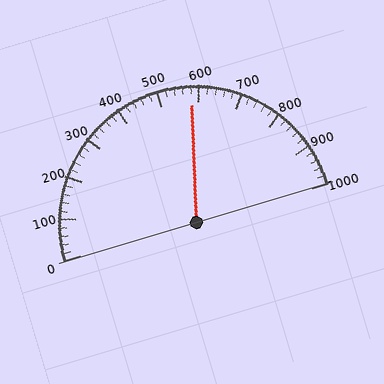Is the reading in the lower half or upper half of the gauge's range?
The reading is in the upper half of the range (0 to 1000).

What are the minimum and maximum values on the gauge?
The gauge ranges from 0 to 1000.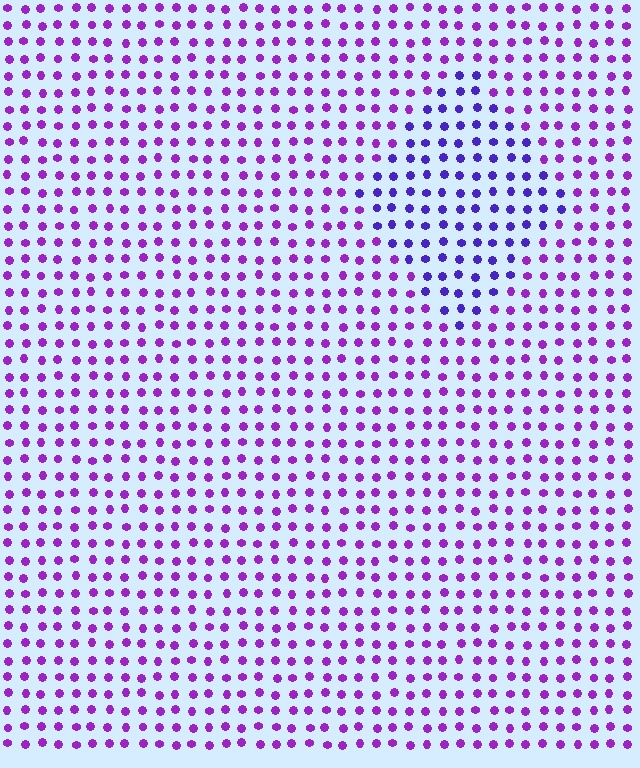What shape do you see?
I see a diamond.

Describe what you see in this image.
The image is filled with small purple elements in a uniform arrangement. A diamond-shaped region is visible where the elements are tinted to a slightly different hue, forming a subtle color boundary.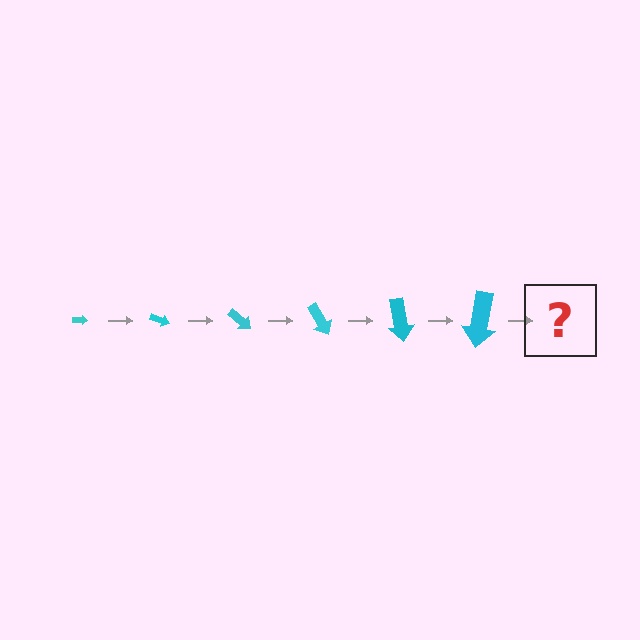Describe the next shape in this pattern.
It should be an arrow, larger than the previous one and rotated 120 degrees from the start.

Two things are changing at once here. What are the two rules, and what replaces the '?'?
The two rules are that the arrow grows larger each step and it rotates 20 degrees each step. The '?' should be an arrow, larger than the previous one and rotated 120 degrees from the start.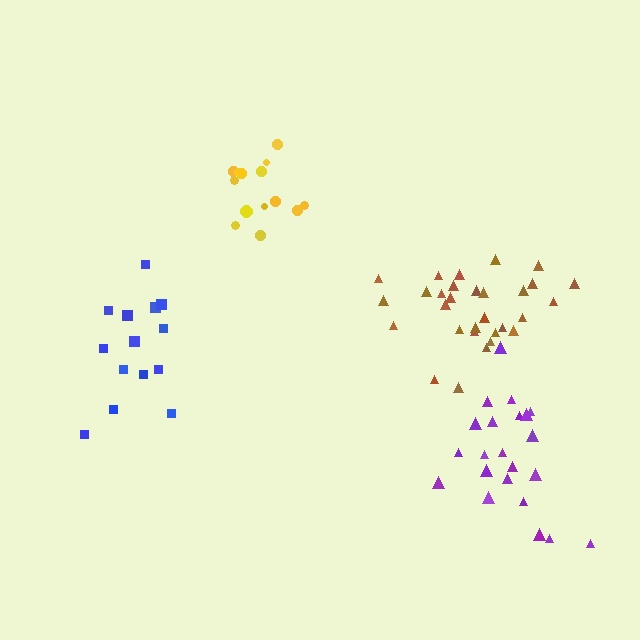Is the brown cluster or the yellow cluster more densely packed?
Yellow.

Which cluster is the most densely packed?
Yellow.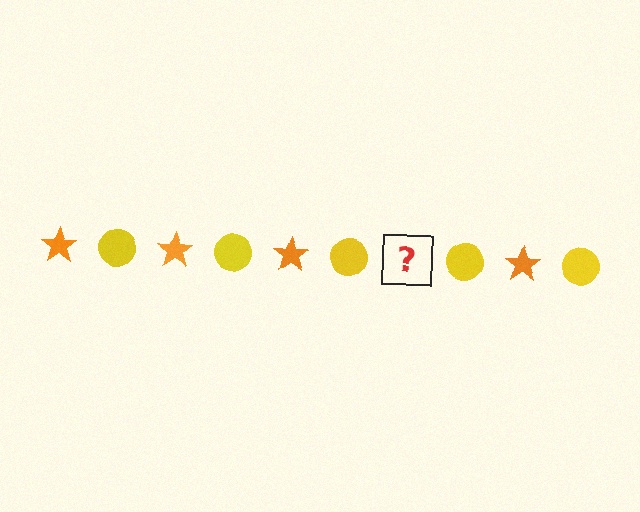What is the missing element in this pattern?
The missing element is an orange star.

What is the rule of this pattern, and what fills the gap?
The rule is that the pattern alternates between orange star and yellow circle. The gap should be filled with an orange star.